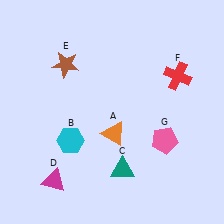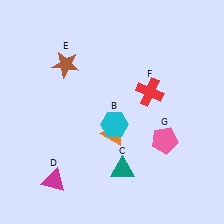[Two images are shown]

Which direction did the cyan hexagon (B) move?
The cyan hexagon (B) moved right.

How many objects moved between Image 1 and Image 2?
2 objects moved between the two images.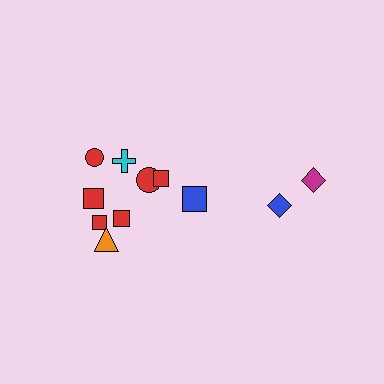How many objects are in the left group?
There are 8 objects.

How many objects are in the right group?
There are 3 objects.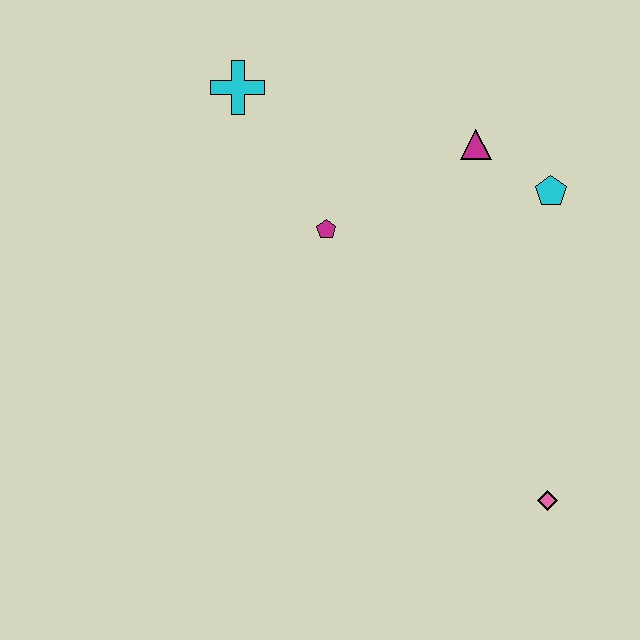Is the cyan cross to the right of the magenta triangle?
No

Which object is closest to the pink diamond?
The cyan pentagon is closest to the pink diamond.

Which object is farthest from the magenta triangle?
The pink diamond is farthest from the magenta triangle.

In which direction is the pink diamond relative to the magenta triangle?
The pink diamond is below the magenta triangle.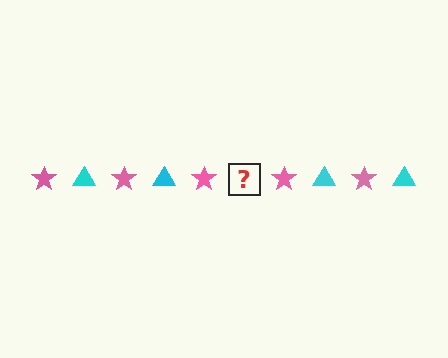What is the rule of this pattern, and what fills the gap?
The rule is that the pattern alternates between pink star and cyan triangle. The gap should be filled with a cyan triangle.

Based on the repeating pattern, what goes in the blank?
The blank should be a cyan triangle.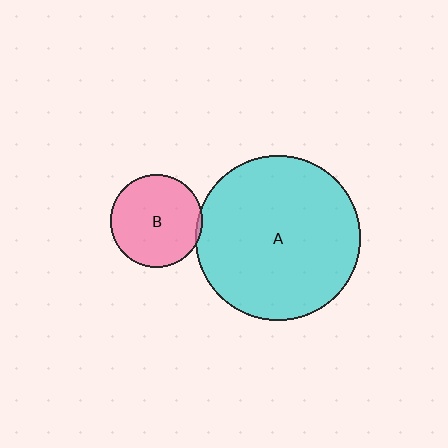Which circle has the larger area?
Circle A (cyan).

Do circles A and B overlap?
Yes.